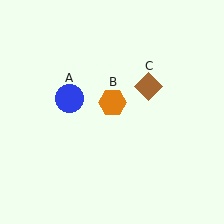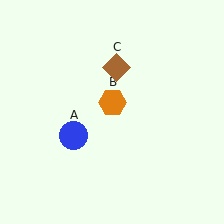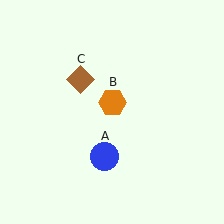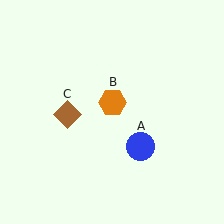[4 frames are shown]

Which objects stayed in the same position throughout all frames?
Orange hexagon (object B) remained stationary.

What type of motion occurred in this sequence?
The blue circle (object A), brown diamond (object C) rotated counterclockwise around the center of the scene.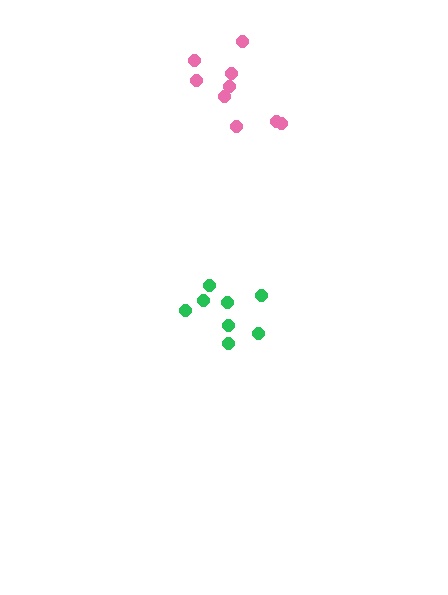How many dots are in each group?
Group 1: 8 dots, Group 2: 9 dots (17 total).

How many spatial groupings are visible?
There are 2 spatial groupings.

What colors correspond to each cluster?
The clusters are colored: green, pink.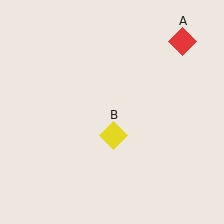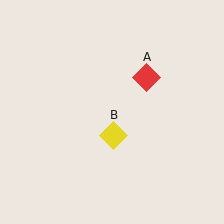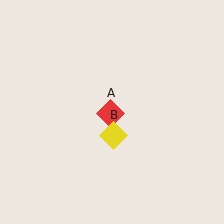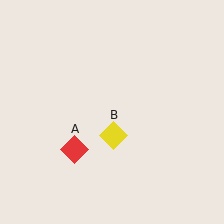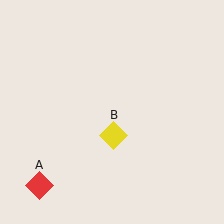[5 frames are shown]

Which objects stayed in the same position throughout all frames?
Yellow diamond (object B) remained stationary.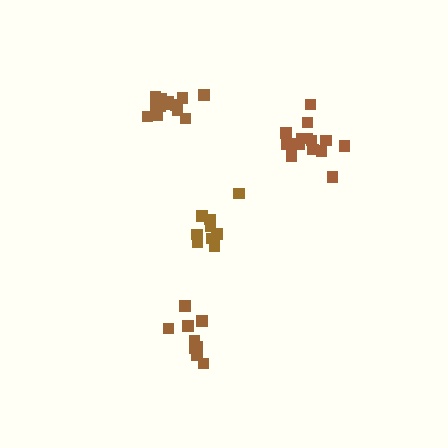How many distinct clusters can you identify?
There are 4 distinct clusters.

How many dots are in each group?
Group 1: 9 dots, Group 2: 14 dots, Group 3: 15 dots, Group 4: 9 dots (47 total).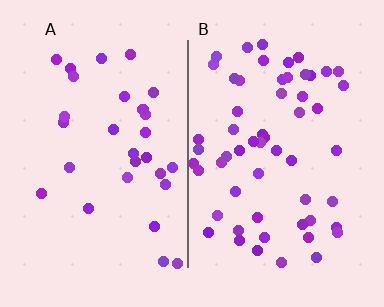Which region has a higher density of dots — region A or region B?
B (the right).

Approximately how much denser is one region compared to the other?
Approximately 1.9× — region B over region A.